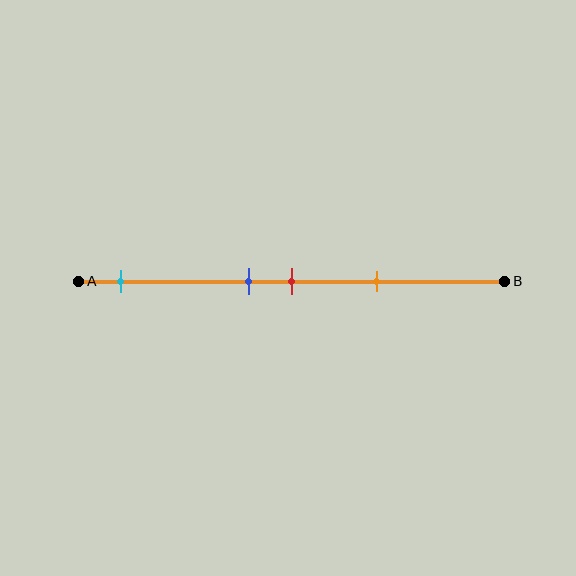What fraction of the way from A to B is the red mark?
The red mark is approximately 50% (0.5) of the way from A to B.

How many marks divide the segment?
There are 4 marks dividing the segment.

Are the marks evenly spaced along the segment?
No, the marks are not evenly spaced.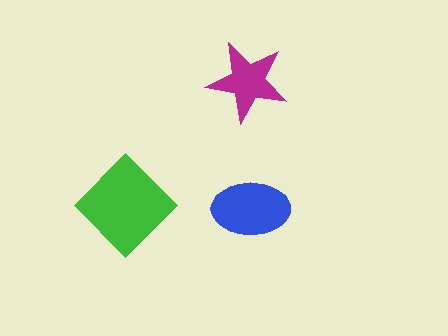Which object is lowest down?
The blue ellipse is bottommost.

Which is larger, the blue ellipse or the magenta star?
The blue ellipse.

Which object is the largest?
The green diamond.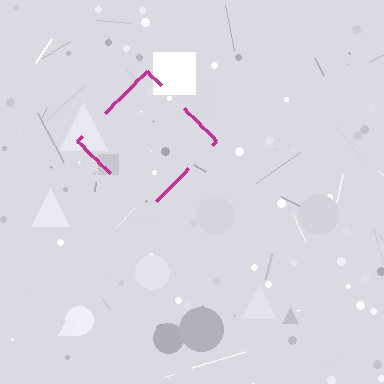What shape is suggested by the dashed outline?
The dashed outline suggests a diamond.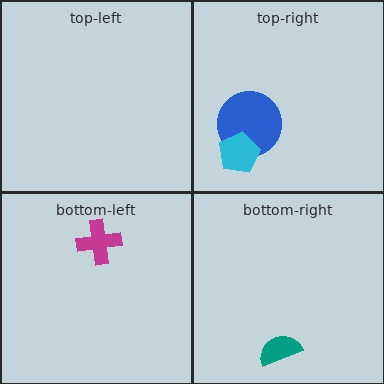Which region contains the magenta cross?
The bottom-left region.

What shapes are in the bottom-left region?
The magenta cross.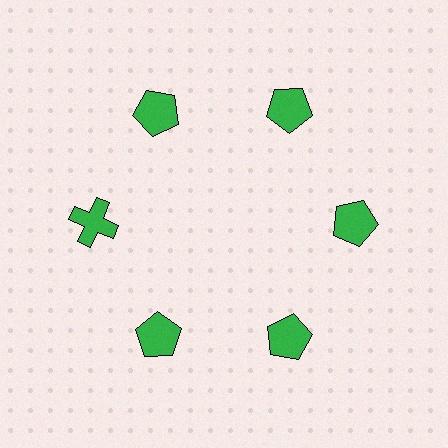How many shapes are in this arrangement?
There are 6 shapes arranged in a ring pattern.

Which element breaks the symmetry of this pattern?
The green cross at roughly the 9 o'clock position breaks the symmetry. All other shapes are green pentagons.